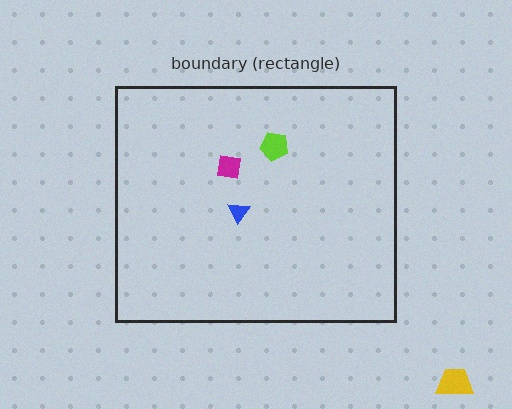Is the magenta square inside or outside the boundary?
Inside.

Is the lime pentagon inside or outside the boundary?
Inside.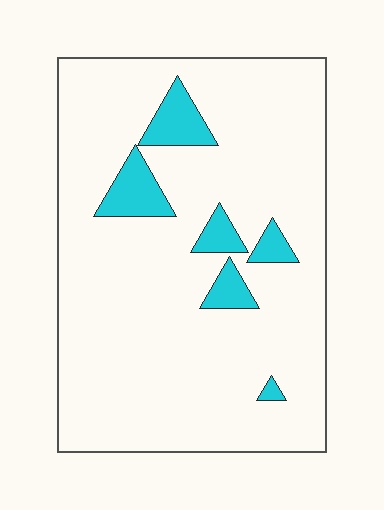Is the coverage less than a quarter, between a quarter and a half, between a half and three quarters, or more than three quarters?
Less than a quarter.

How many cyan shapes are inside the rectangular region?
6.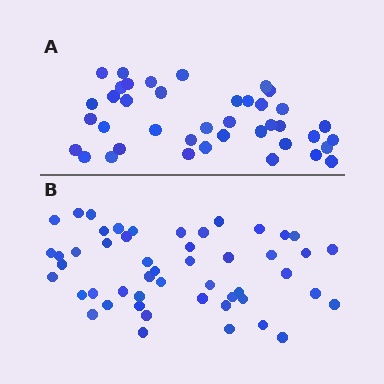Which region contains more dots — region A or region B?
Region B (the bottom region) has more dots.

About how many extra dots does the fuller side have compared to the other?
Region B has roughly 10 or so more dots than region A.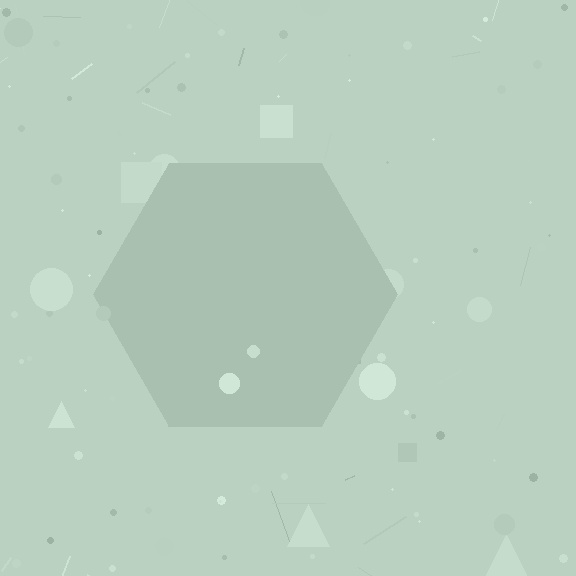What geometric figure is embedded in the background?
A hexagon is embedded in the background.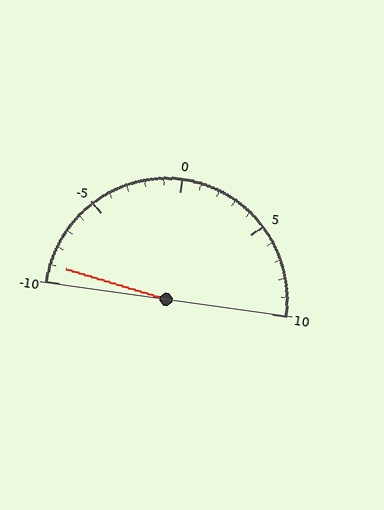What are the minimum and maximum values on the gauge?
The gauge ranges from -10 to 10.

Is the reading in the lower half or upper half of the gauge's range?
The reading is in the lower half of the range (-10 to 10).